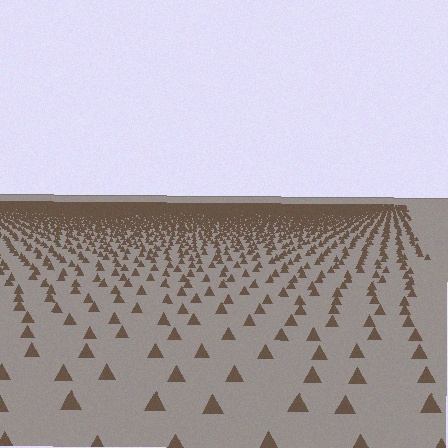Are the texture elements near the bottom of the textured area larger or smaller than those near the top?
Larger. Near the bottom, elements are closer to the viewer and appear at a bigger on-screen size.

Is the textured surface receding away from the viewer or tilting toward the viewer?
The surface is receding away from the viewer. Texture elements get smaller and denser toward the top.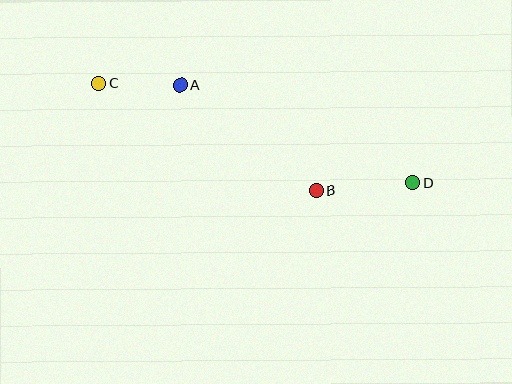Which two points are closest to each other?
Points A and C are closest to each other.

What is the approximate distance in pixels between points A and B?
The distance between A and B is approximately 172 pixels.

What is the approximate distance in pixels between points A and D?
The distance between A and D is approximately 252 pixels.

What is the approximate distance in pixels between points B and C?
The distance between B and C is approximately 242 pixels.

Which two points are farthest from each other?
Points C and D are farthest from each other.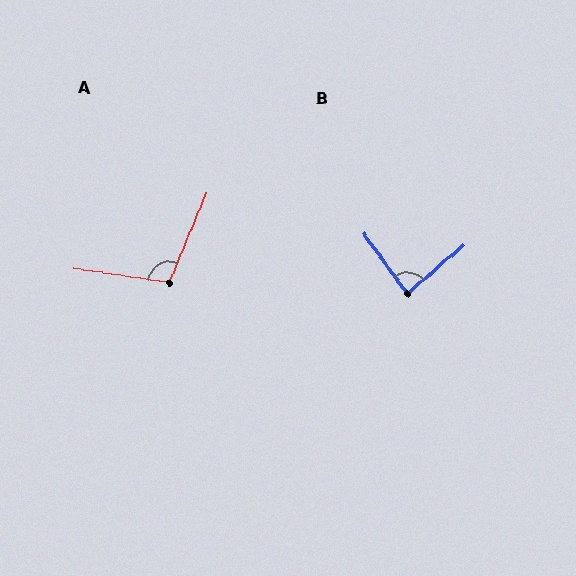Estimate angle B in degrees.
Approximately 85 degrees.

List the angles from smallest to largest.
B (85°), A (105°).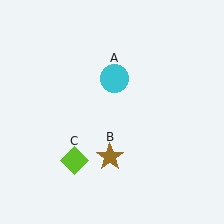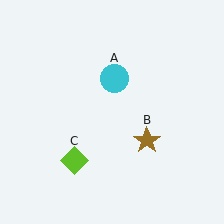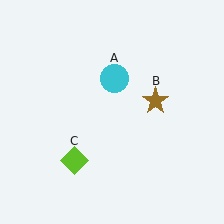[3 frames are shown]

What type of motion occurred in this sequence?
The brown star (object B) rotated counterclockwise around the center of the scene.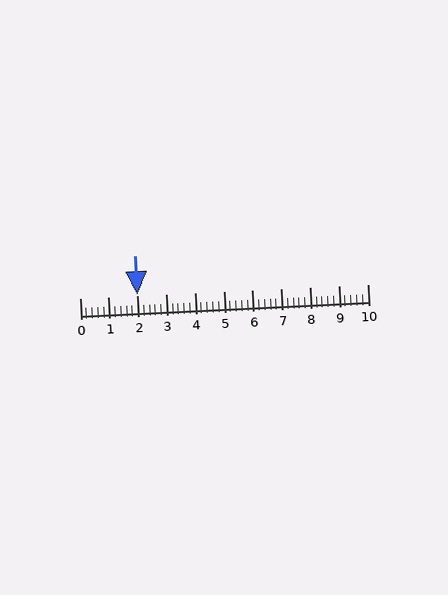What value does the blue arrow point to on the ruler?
The blue arrow points to approximately 2.0.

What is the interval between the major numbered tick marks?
The major tick marks are spaced 1 units apart.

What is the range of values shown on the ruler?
The ruler shows values from 0 to 10.